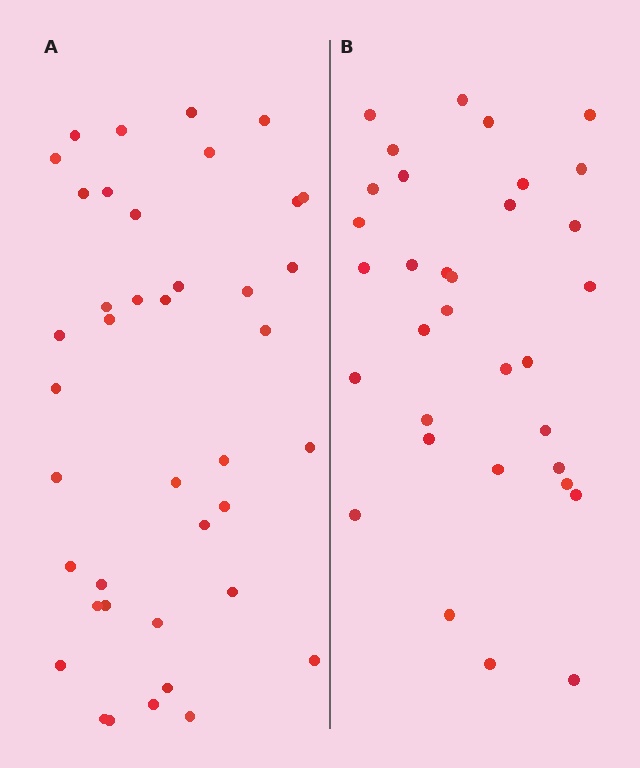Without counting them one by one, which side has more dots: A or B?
Region A (the left region) has more dots.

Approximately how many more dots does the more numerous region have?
Region A has roughly 8 or so more dots than region B.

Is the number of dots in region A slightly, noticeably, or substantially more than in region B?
Region A has only slightly more — the two regions are fairly close. The ratio is roughly 1.2 to 1.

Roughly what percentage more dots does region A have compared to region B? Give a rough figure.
About 20% more.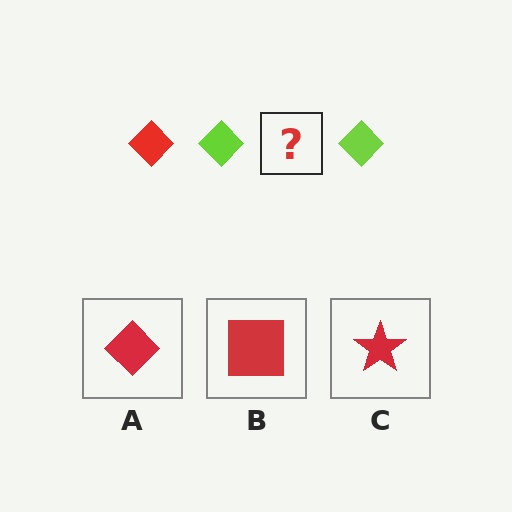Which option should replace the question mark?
Option A.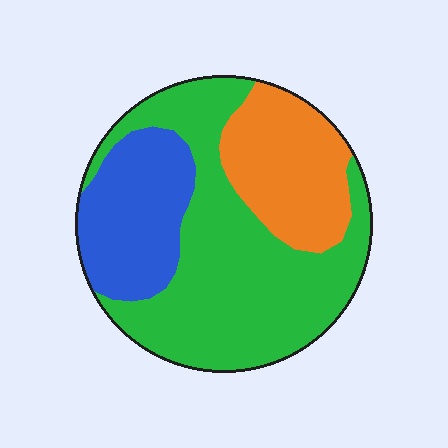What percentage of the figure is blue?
Blue takes up between a sixth and a third of the figure.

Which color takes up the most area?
Green, at roughly 55%.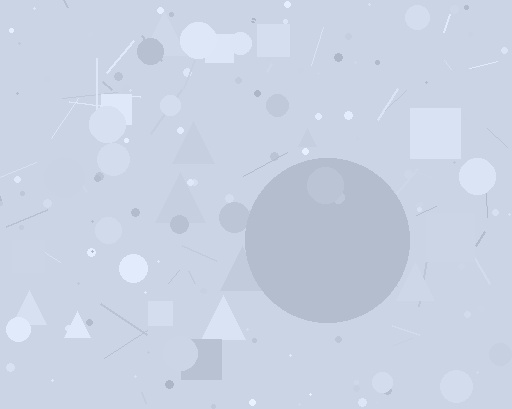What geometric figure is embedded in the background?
A circle is embedded in the background.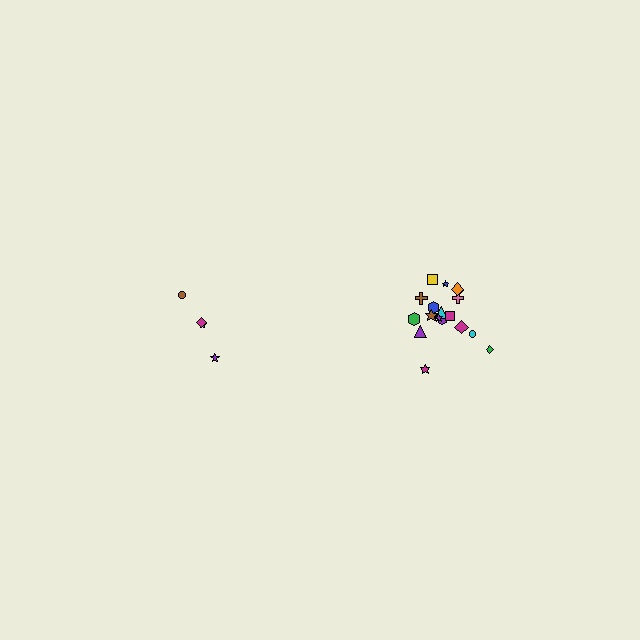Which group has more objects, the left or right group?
The right group.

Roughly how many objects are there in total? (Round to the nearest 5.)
Roughly 20 objects in total.